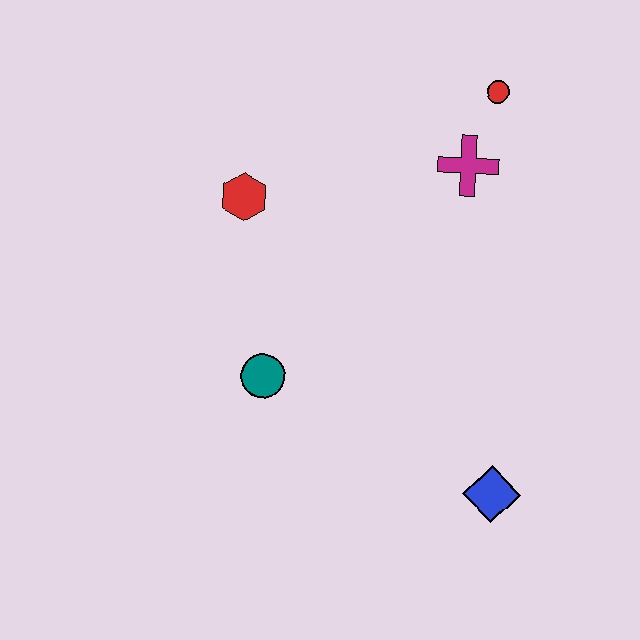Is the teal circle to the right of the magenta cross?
No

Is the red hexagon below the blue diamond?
No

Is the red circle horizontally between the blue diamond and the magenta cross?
Yes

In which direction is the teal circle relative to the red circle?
The teal circle is below the red circle.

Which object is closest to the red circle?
The magenta cross is closest to the red circle.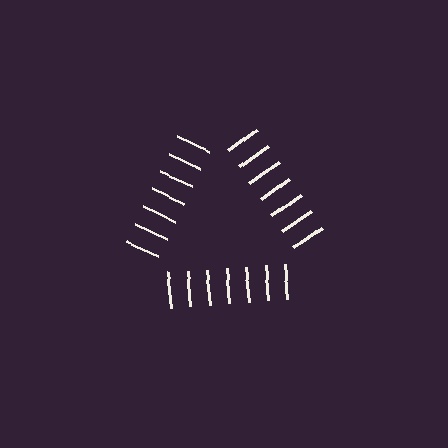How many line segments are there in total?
21 — 7 along each of the 3 edges.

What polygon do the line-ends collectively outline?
An illusory triangle — the line segments terminate on its edges but no continuous stroke is drawn.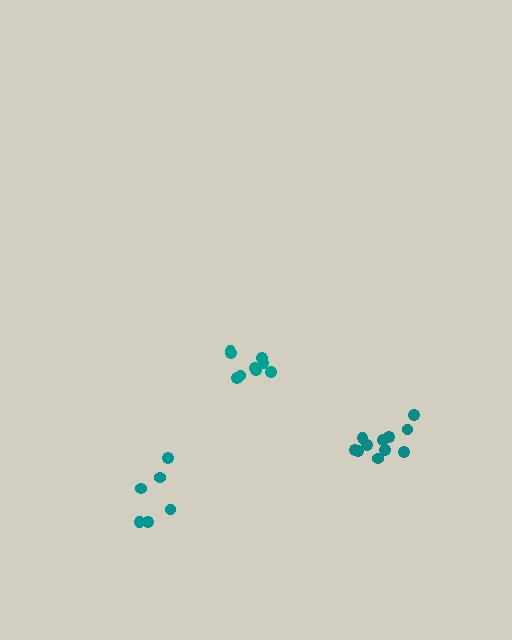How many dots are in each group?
Group 1: 11 dots, Group 2: 9 dots, Group 3: 6 dots (26 total).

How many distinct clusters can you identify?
There are 3 distinct clusters.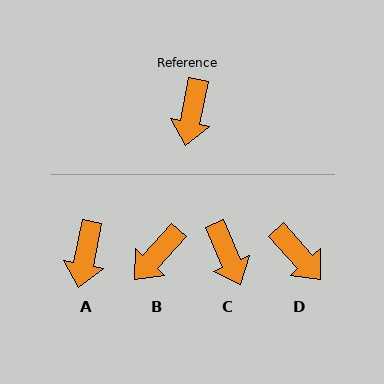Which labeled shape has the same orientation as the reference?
A.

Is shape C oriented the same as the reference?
No, it is off by about 35 degrees.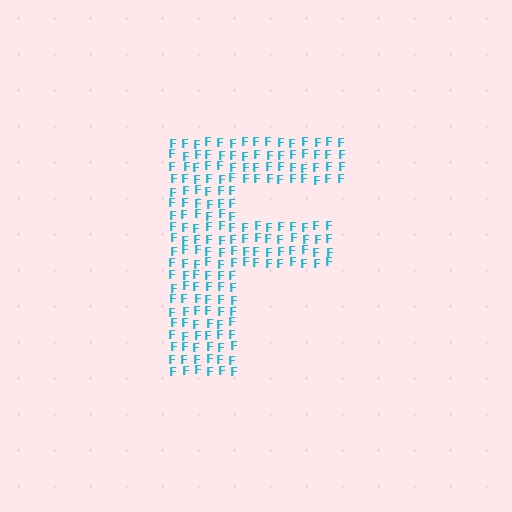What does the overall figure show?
The overall figure shows the letter F.